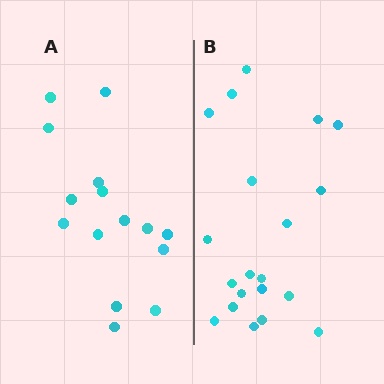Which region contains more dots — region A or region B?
Region B (the right region) has more dots.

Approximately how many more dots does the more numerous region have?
Region B has about 5 more dots than region A.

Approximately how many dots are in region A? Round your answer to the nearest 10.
About 20 dots. (The exact count is 15, which rounds to 20.)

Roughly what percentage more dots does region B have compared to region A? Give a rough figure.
About 35% more.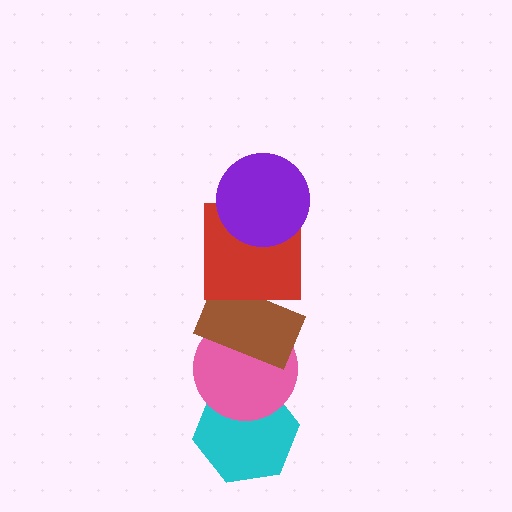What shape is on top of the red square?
The purple circle is on top of the red square.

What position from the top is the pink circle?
The pink circle is 4th from the top.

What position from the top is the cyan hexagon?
The cyan hexagon is 5th from the top.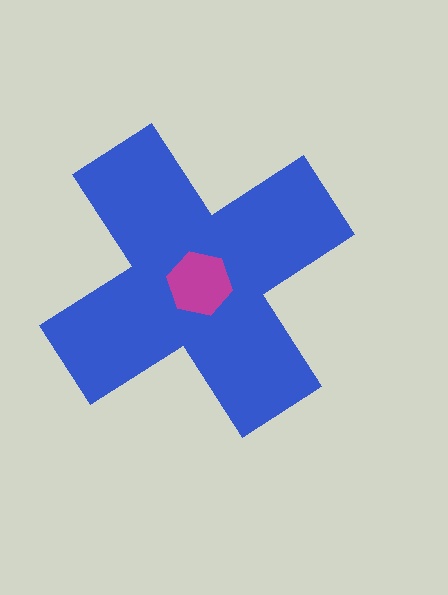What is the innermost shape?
The magenta hexagon.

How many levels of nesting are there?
2.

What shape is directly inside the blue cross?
The magenta hexagon.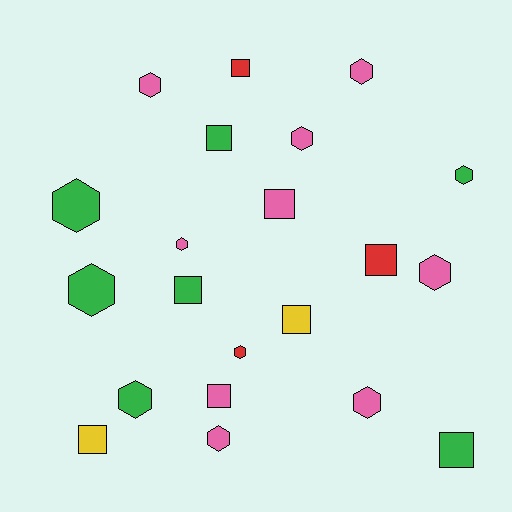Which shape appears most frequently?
Hexagon, with 12 objects.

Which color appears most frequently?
Pink, with 9 objects.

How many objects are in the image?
There are 21 objects.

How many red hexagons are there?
There is 1 red hexagon.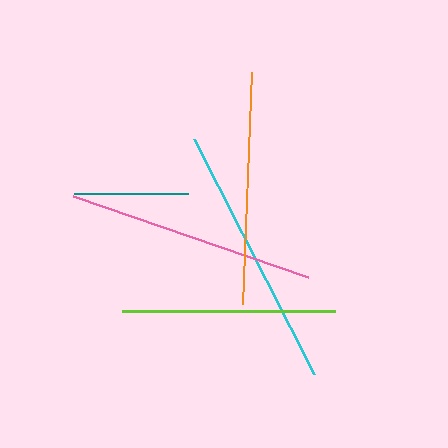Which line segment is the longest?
The cyan line is the longest at approximately 263 pixels.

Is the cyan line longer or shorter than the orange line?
The cyan line is longer than the orange line.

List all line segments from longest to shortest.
From longest to shortest: cyan, pink, orange, lime, teal.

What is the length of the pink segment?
The pink segment is approximately 248 pixels long.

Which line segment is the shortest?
The teal line is the shortest at approximately 114 pixels.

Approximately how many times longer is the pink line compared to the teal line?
The pink line is approximately 2.2 times the length of the teal line.